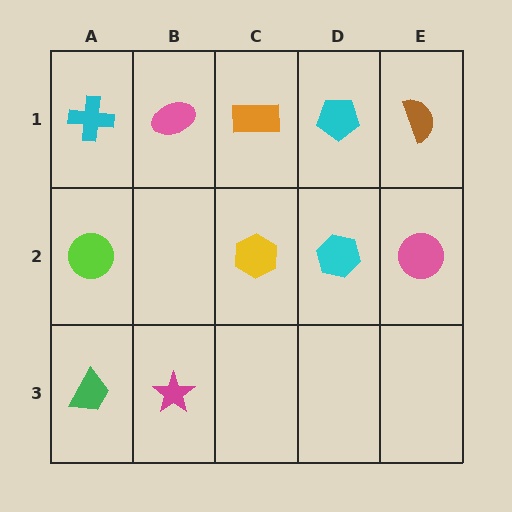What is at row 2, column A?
A lime circle.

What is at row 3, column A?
A green trapezoid.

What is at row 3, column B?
A magenta star.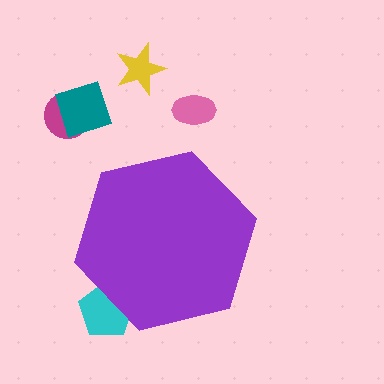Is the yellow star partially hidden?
No, the yellow star is fully visible.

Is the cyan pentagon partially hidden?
Yes, the cyan pentagon is partially hidden behind the purple hexagon.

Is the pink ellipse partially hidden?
No, the pink ellipse is fully visible.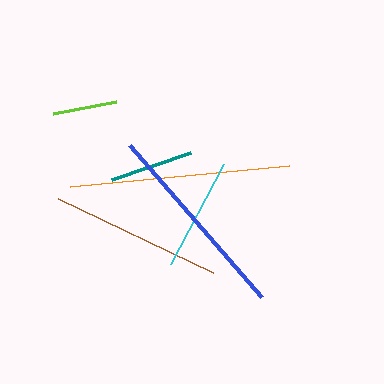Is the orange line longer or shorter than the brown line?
The orange line is longer than the brown line.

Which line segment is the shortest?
The lime line is the shortest at approximately 64 pixels.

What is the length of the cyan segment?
The cyan segment is approximately 114 pixels long.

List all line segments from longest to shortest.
From longest to shortest: orange, blue, brown, cyan, teal, lime.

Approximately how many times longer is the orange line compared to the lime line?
The orange line is approximately 3.4 times the length of the lime line.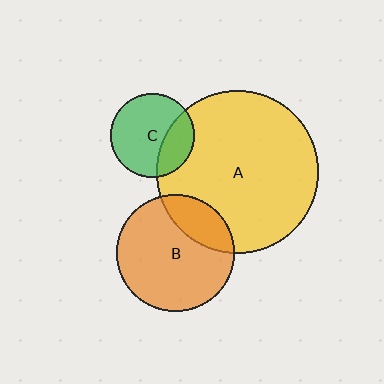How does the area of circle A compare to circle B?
Approximately 1.9 times.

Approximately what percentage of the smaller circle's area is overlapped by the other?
Approximately 25%.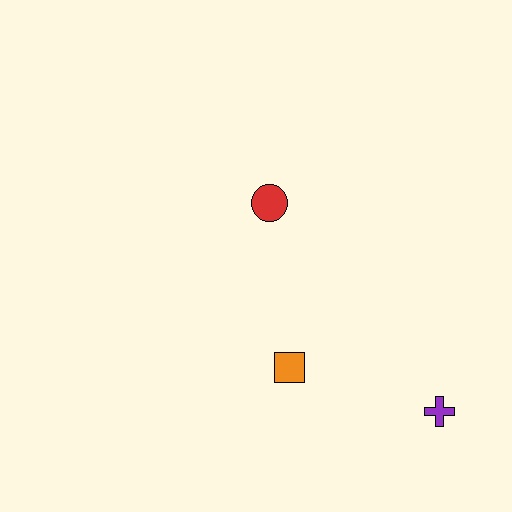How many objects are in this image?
There are 3 objects.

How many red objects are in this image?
There is 1 red object.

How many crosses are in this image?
There is 1 cross.